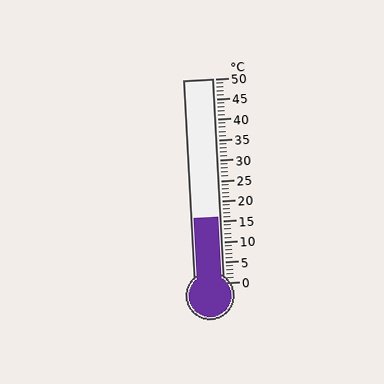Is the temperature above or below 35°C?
The temperature is below 35°C.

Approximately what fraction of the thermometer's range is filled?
The thermometer is filled to approximately 30% of its range.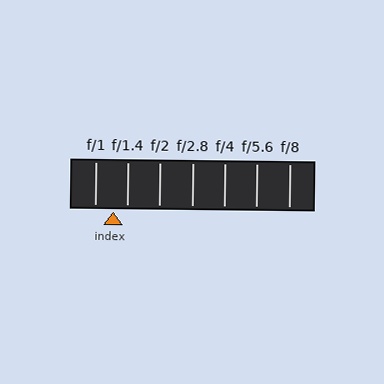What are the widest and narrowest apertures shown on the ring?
The widest aperture shown is f/1 and the narrowest is f/8.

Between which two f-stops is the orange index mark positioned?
The index mark is between f/1 and f/1.4.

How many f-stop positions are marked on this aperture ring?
There are 7 f-stop positions marked.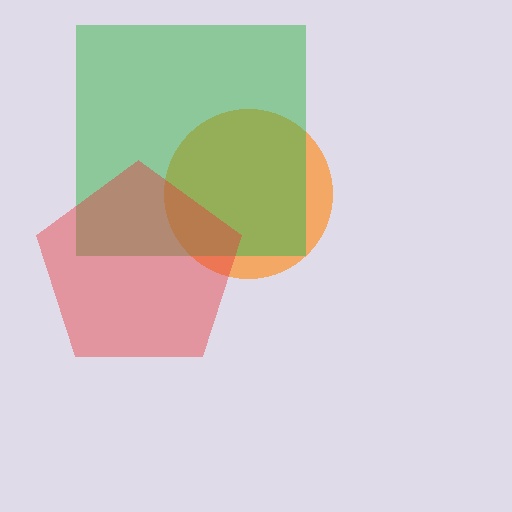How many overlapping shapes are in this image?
There are 3 overlapping shapes in the image.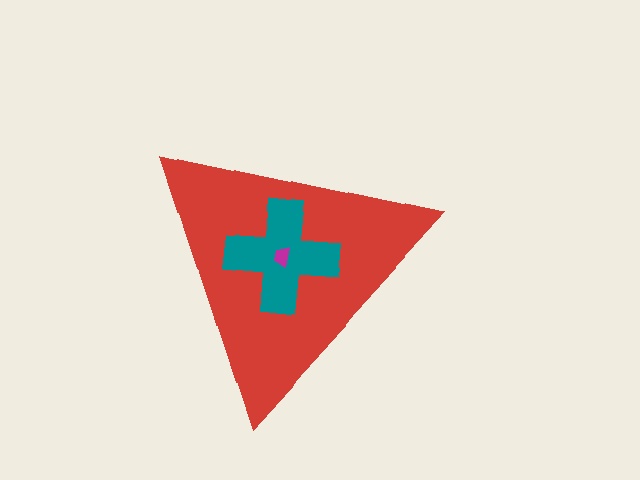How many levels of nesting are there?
3.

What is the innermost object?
The magenta trapezoid.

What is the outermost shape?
The red triangle.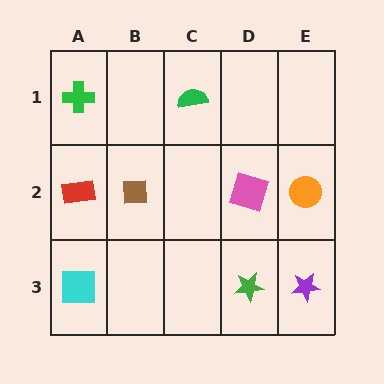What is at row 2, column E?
An orange circle.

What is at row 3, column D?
A green star.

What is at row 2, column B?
A brown square.